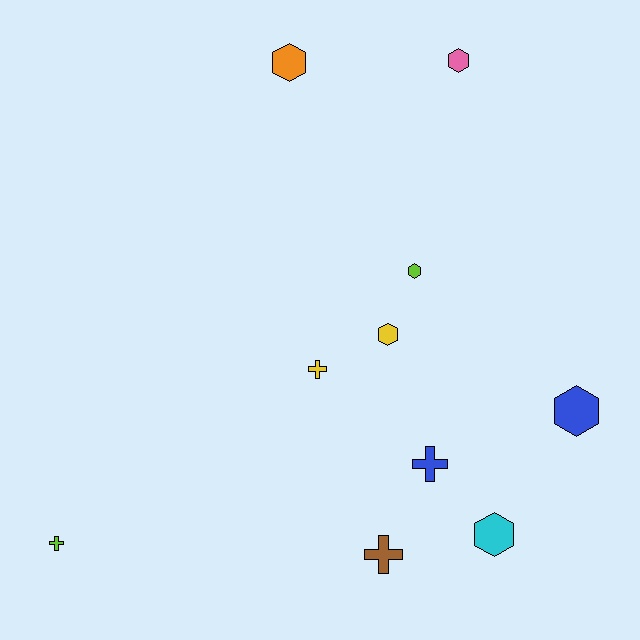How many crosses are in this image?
There are 4 crosses.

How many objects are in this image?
There are 10 objects.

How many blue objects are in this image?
There are 2 blue objects.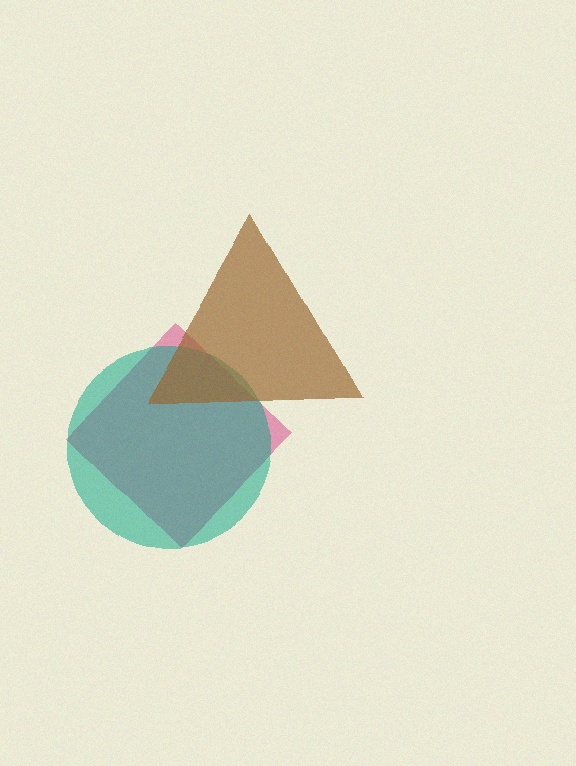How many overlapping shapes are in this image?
There are 3 overlapping shapes in the image.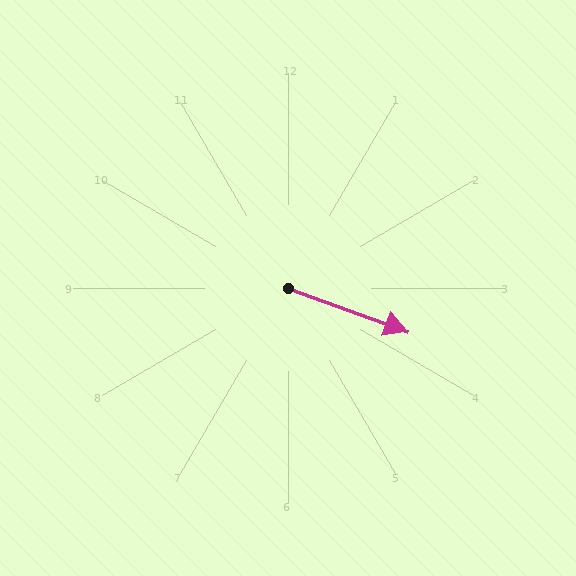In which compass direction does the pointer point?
East.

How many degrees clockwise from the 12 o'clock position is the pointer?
Approximately 110 degrees.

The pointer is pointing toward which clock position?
Roughly 4 o'clock.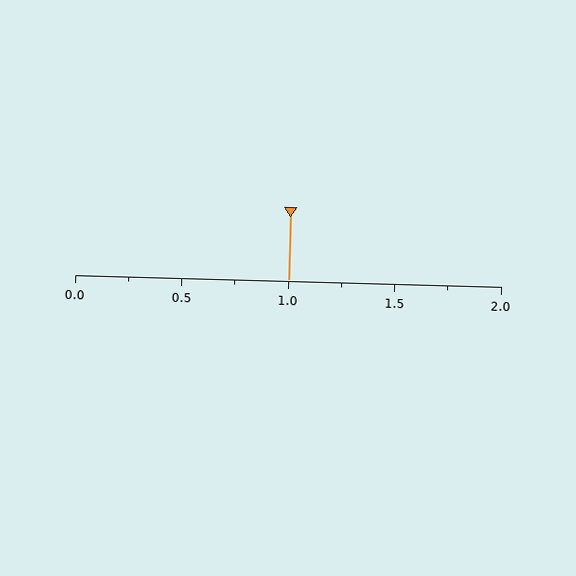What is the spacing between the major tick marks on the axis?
The major ticks are spaced 0.5 apart.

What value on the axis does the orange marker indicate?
The marker indicates approximately 1.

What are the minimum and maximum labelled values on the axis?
The axis runs from 0.0 to 2.0.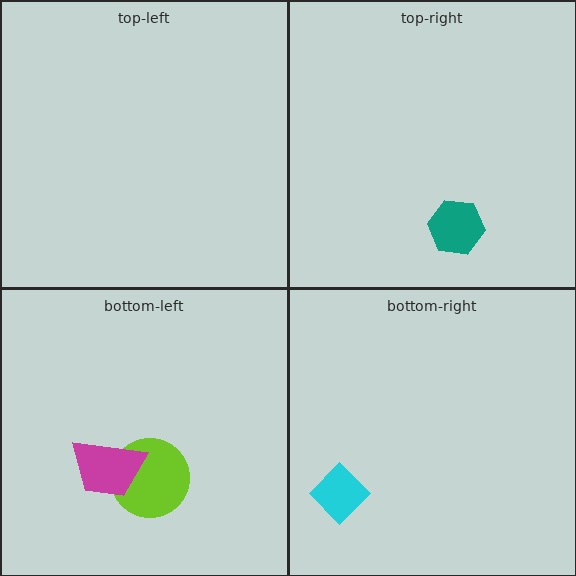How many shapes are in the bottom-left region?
2.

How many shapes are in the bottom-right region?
1.